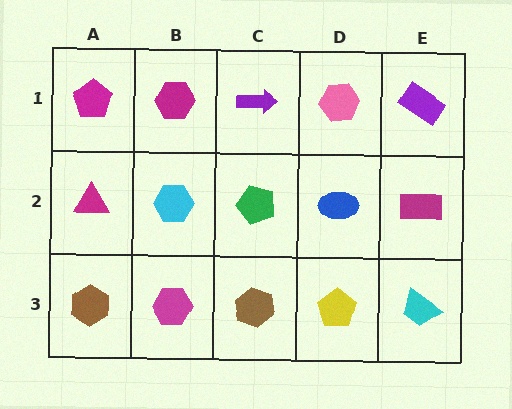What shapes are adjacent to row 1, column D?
A blue ellipse (row 2, column D), a purple arrow (row 1, column C), a purple rectangle (row 1, column E).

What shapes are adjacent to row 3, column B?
A cyan hexagon (row 2, column B), a brown hexagon (row 3, column A), a brown hexagon (row 3, column C).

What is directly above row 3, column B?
A cyan hexagon.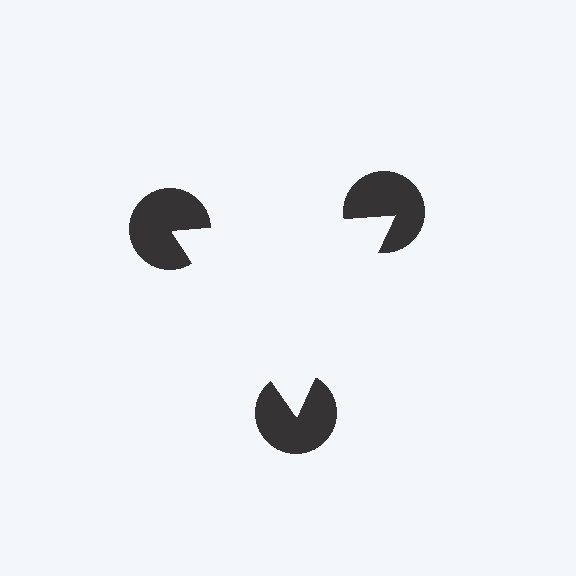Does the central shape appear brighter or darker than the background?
It typically appears slightly brighter than the background, even though no actual brightness change is drawn.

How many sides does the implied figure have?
3 sides.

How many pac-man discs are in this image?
There are 3 — one at each vertex of the illusory triangle.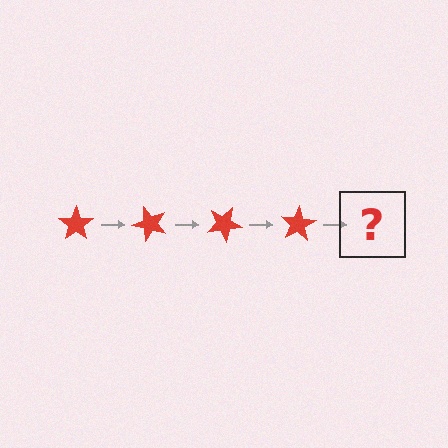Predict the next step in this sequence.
The next step is a red star rotated 200 degrees.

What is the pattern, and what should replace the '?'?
The pattern is that the star rotates 50 degrees each step. The '?' should be a red star rotated 200 degrees.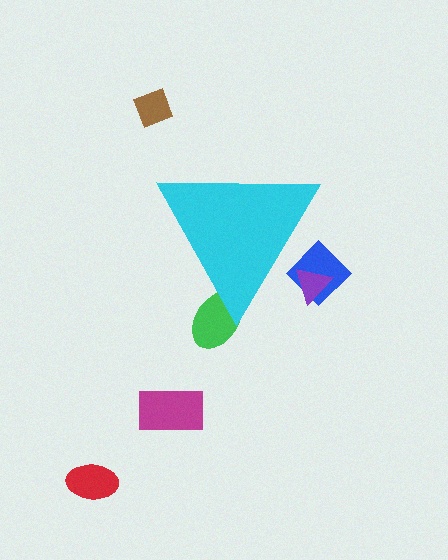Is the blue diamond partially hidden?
Yes, the blue diamond is partially hidden behind the cyan triangle.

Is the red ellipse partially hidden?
No, the red ellipse is fully visible.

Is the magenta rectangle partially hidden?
No, the magenta rectangle is fully visible.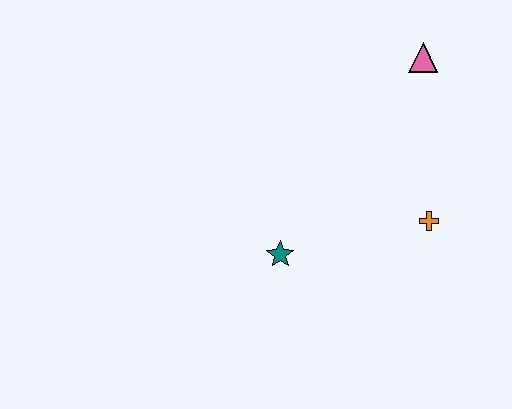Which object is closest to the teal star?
The orange cross is closest to the teal star.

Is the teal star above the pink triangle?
No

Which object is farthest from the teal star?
The pink triangle is farthest from the teal star.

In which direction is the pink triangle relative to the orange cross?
The pink triangle is above the orange cross.